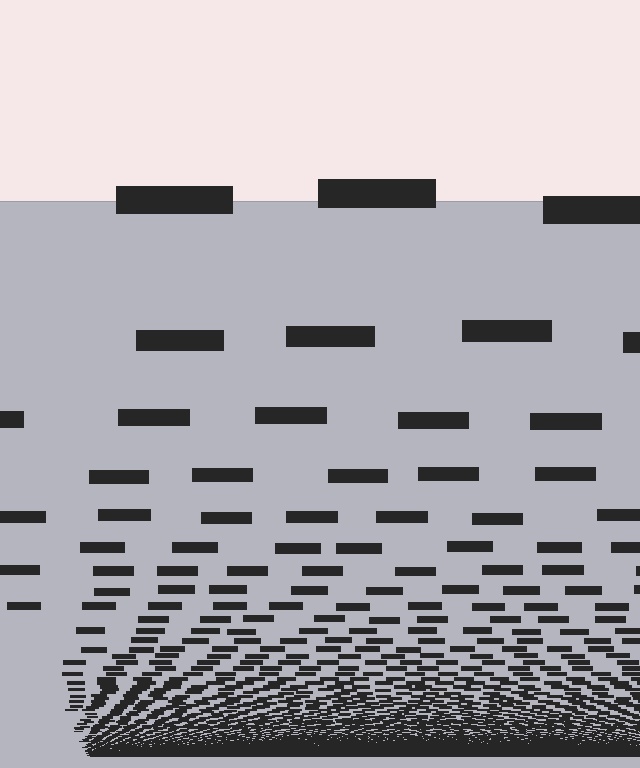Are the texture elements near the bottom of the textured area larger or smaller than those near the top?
Smaller. The gradient is inverted — elements near the bottom are smaller and denser.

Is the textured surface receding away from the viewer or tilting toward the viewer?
The surface appears to tilt toward the viewer. Texture elements get larger and sparser toward the top.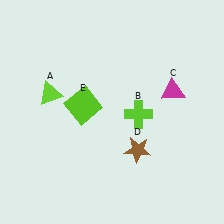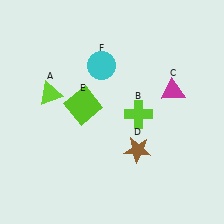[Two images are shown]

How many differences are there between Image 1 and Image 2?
There is 1 difference between the two images.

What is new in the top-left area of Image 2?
A cyan circle (F) was added in the top-left area of Image 2.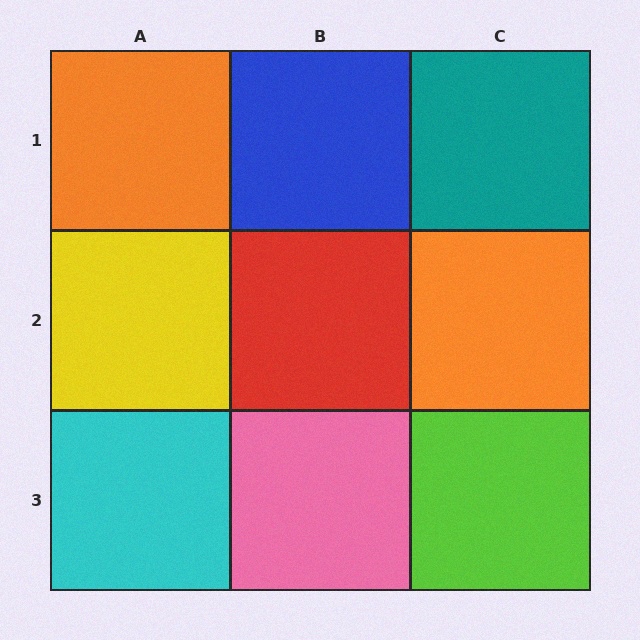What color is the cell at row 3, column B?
Pink.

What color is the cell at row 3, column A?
Cyan.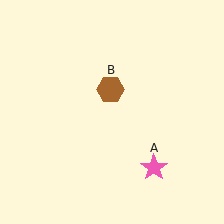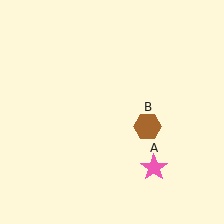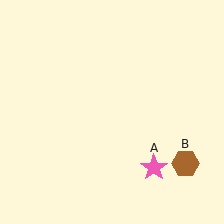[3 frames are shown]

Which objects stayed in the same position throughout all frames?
Pink star (object A) remained stationary.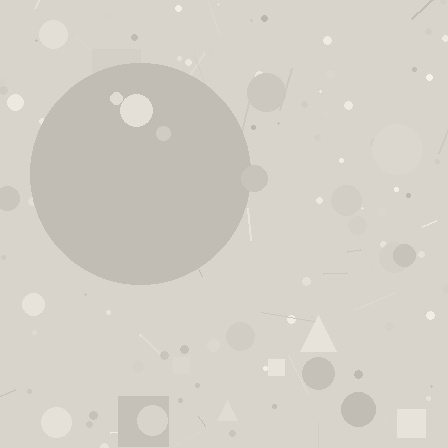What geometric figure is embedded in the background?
A circle is embedded in the background.